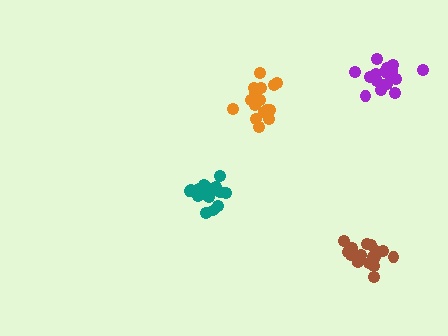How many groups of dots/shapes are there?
There are 4 groups.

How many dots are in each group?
Group 1: 17 dots, Group 2: 18 dots, Group 3: 17 dots, Group 4: 17 dots (69 total).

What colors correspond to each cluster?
The clusters are colored: orange, teal, brown, purple.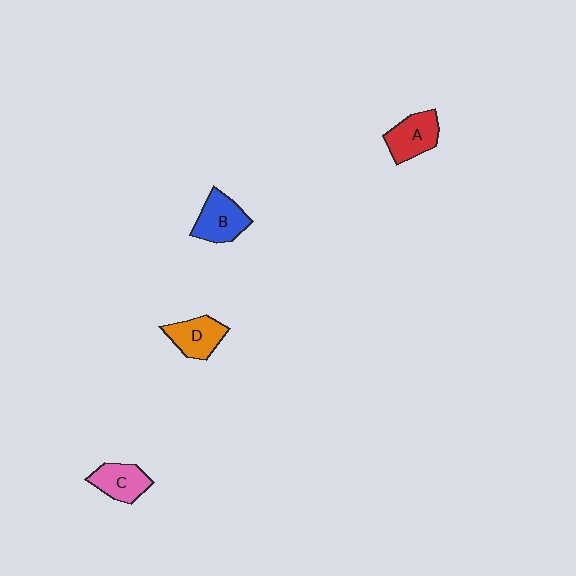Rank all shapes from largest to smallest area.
From largest to smallest: B (blue), A (red), D (orange), C (pink).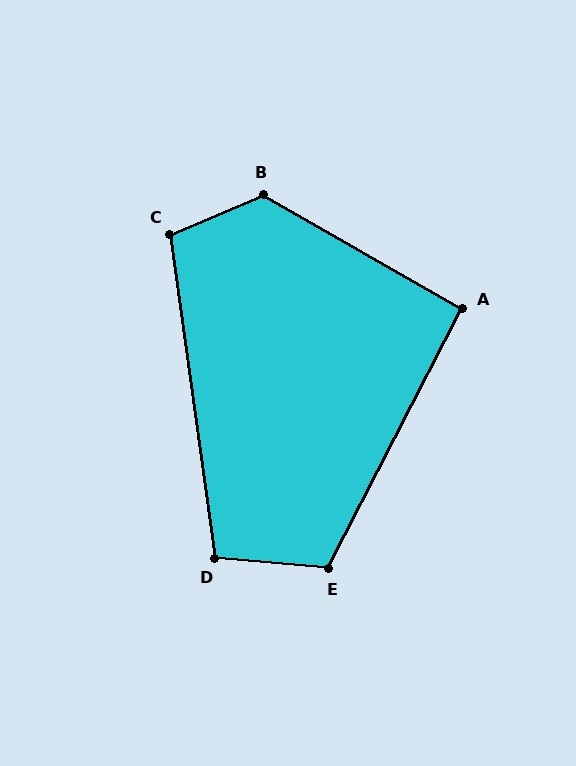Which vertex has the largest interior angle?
B, at approximately 127 degrees.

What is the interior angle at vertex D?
Approximately 103 degrees (obtuse).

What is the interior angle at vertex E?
Approximately 112 degrees (obtuse).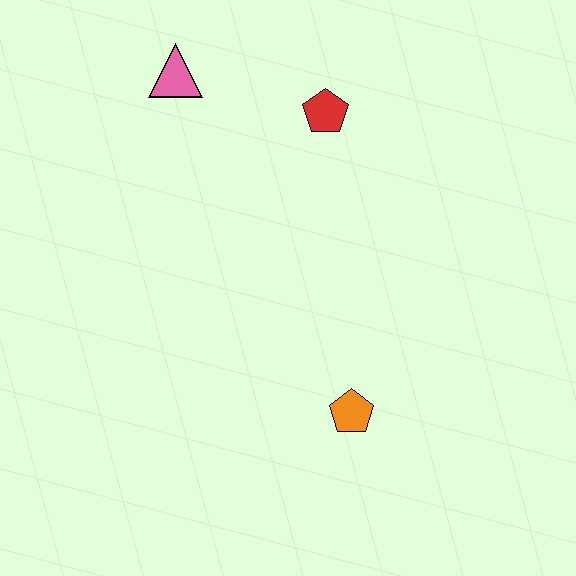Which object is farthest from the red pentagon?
The orange pentagon is farthest from the red pentagon.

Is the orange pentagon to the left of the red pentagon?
No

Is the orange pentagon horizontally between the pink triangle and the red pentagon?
No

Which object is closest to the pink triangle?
The red pentagon is closest to the pink triangle.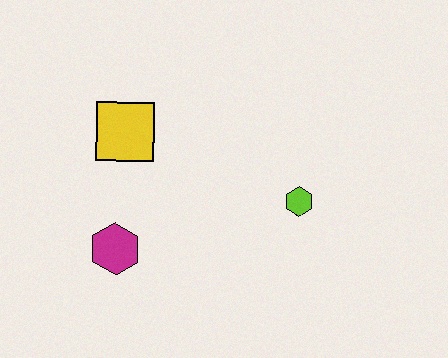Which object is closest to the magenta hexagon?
The yellow square is closest to the magenta hexagon.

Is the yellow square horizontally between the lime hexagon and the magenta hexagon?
Yes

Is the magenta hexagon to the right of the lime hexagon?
No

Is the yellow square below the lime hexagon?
No